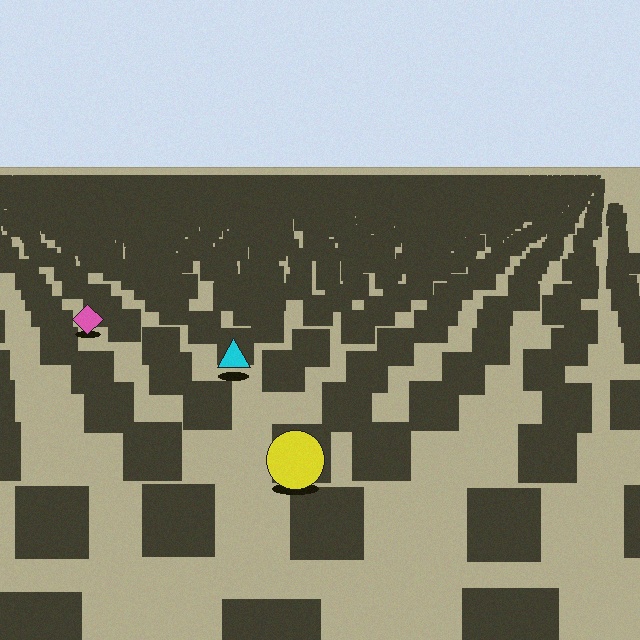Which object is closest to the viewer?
The yellow circle is closest. The texture marks near it are larger and more spread out.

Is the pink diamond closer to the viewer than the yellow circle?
No. The yellow circle is closer — you can tell from the texture gradient: the ground texture is coarser near it.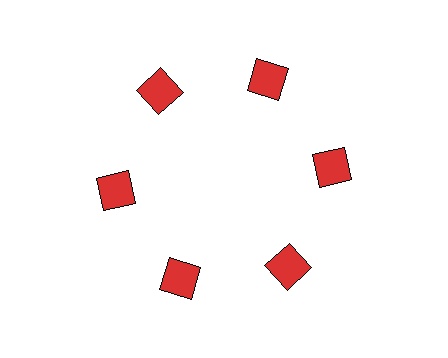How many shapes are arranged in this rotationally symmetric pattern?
There are 6 shapes, arranged in 6 groups of 1.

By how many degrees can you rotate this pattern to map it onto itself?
The pattern maps onto itself every 60 degrees of rotation.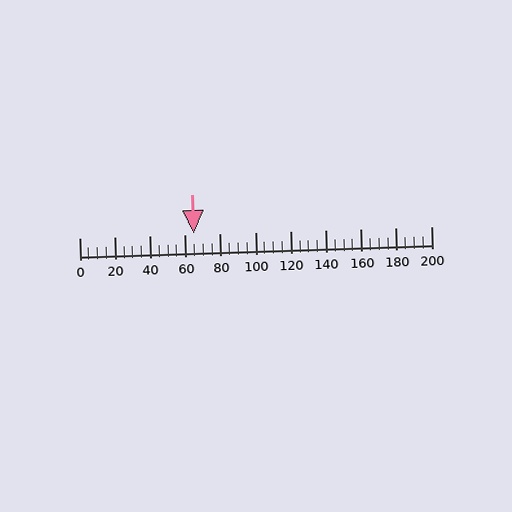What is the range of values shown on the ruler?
The ruler shows values from 0 to 200.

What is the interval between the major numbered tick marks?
The major tick marks are spaced 20 units apart.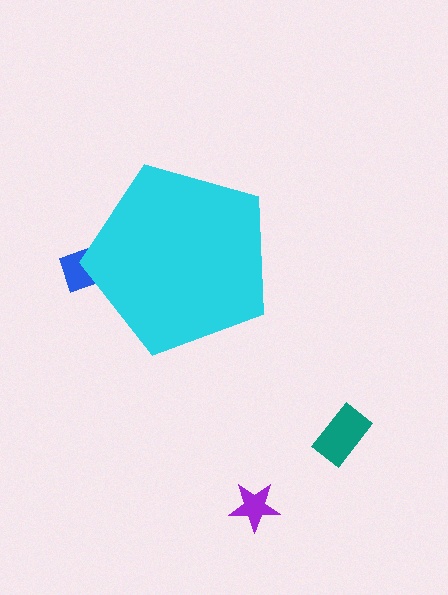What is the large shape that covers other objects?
A cyan pentagon.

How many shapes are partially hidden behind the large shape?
1 shape is partially hidden.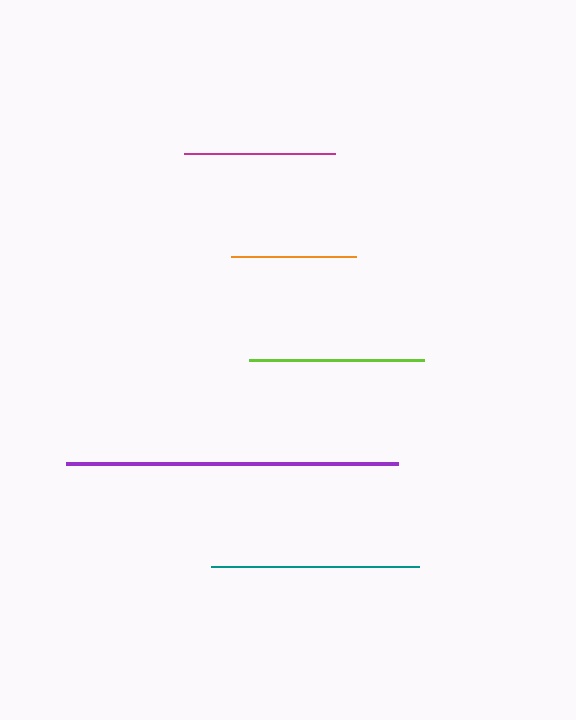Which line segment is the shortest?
The orange line is the shortest at approximately 125 pixels.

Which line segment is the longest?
The purple line is the longest at approximately 332 pixels.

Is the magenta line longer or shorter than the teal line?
The teal line is longer than the magenta line.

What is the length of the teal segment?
The teal segment is approximately 208 pixels long.